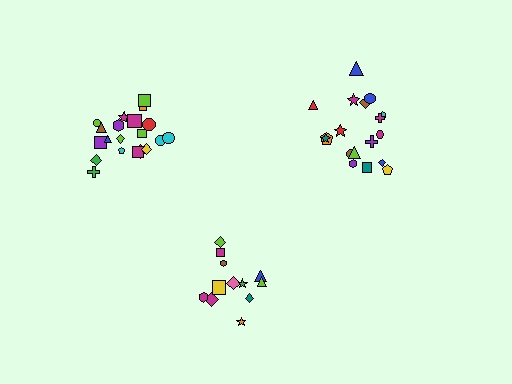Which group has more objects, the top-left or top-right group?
The top-left group.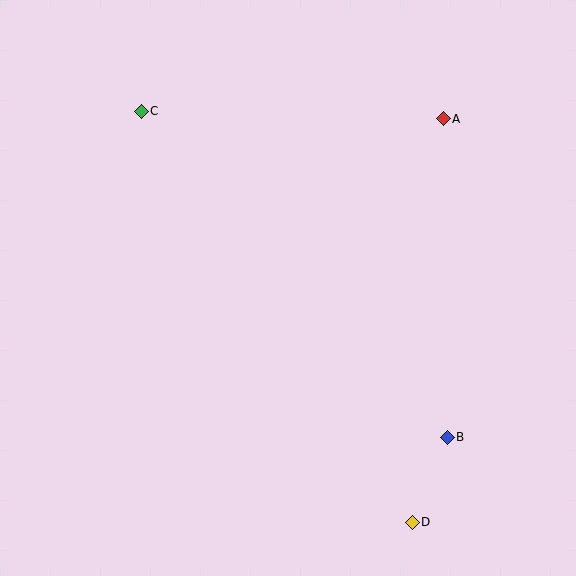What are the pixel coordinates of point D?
Point D is at (412, 522).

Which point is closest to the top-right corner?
Point A is closest to the top-right corner.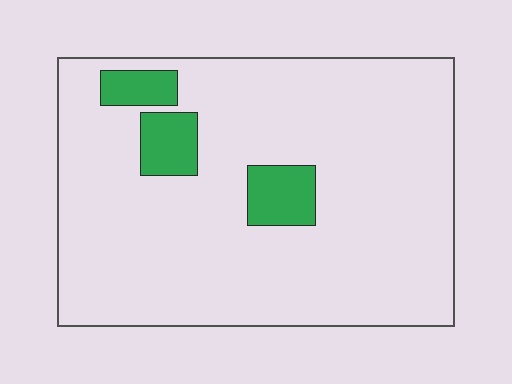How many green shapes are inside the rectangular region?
3.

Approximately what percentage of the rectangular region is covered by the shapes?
Approximately 10%.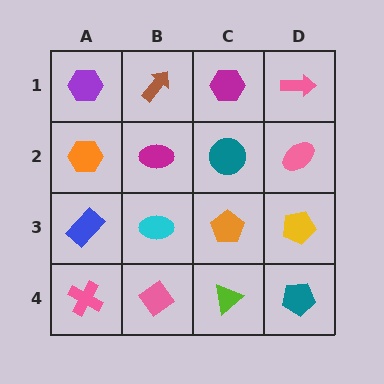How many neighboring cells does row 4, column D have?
2.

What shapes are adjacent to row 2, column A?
A purple hexagon (row 1, column A), a blue rectangle (row 3, column A), a magenta ellipse (row 2, column B).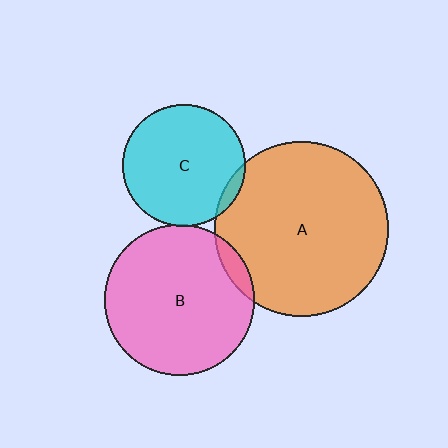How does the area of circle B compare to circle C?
Approximately 1.5 times.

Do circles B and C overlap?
Yes.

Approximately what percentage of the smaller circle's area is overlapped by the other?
Approximately 5%.